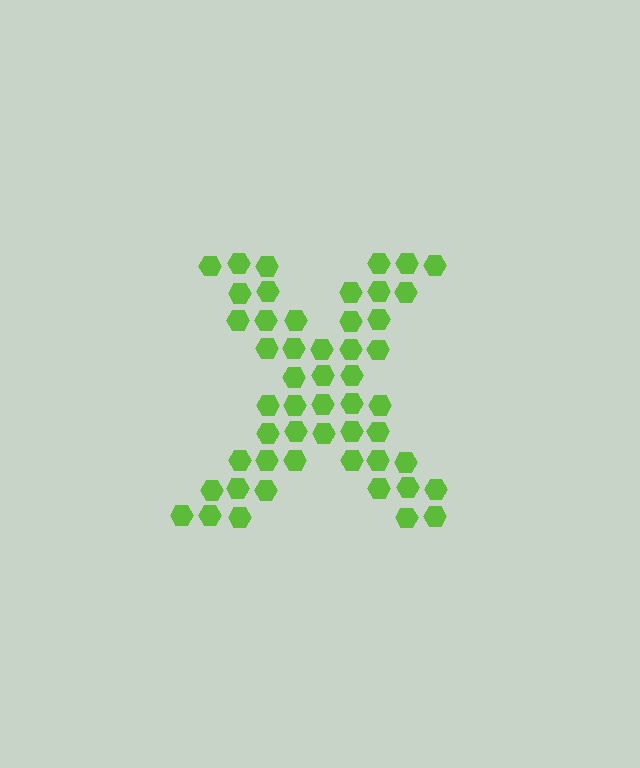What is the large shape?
The large shape is the letter X.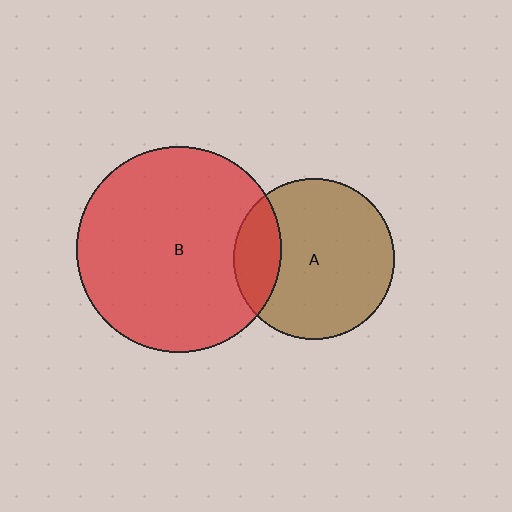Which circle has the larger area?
Circle B (red).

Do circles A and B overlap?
Yes.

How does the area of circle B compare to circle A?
Approximately 1.6 times.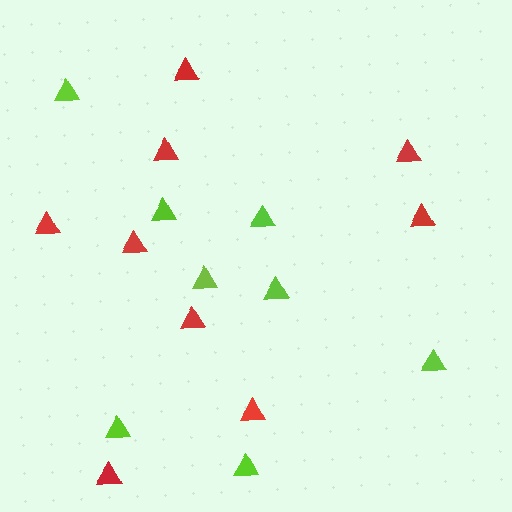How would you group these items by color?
There are 2 groups: one group of lime triangles (8) and one group of red triangles (9).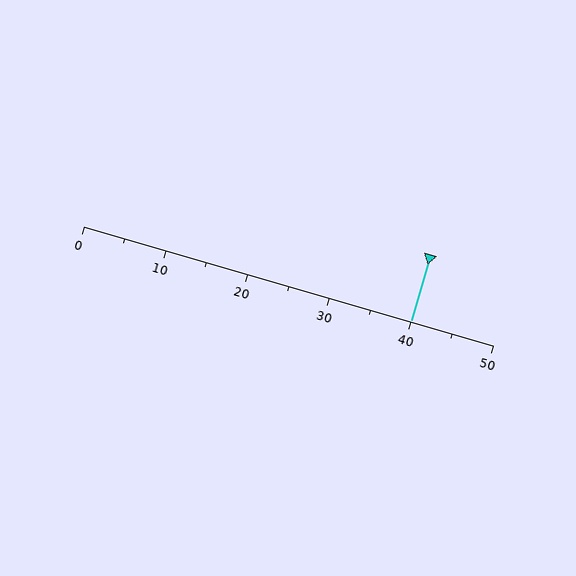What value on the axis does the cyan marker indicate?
The marker indicates approximately 40.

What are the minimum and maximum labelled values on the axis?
The axis runs from 0 to 50.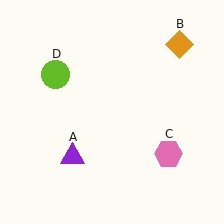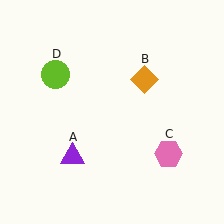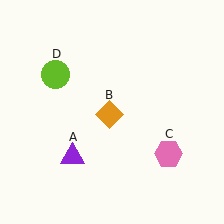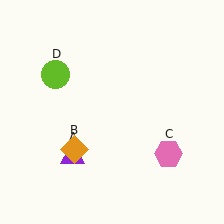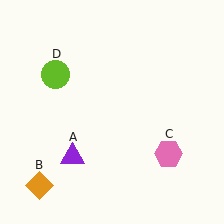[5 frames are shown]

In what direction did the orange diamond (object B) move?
The orange diamond (object B) moved down and to the left.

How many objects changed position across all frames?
1 object changed position: orange diamond (object B).